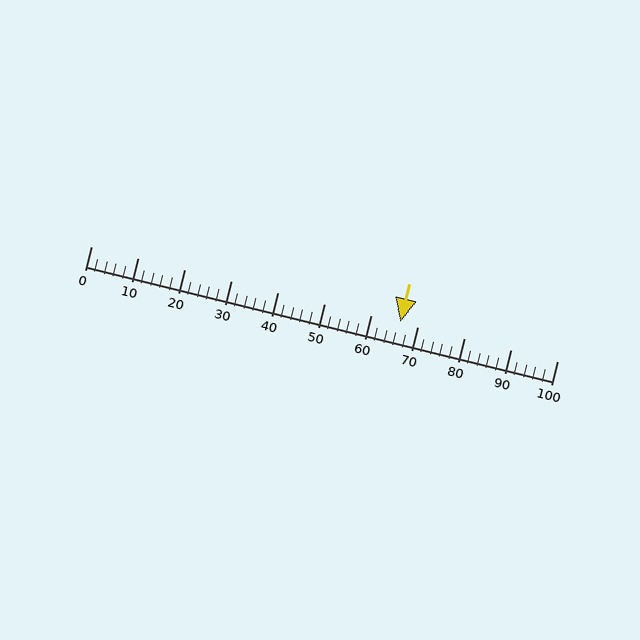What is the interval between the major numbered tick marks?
The major tick marks are spaced 10 units apart.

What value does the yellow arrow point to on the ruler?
The yellow arrow points to approximately 66.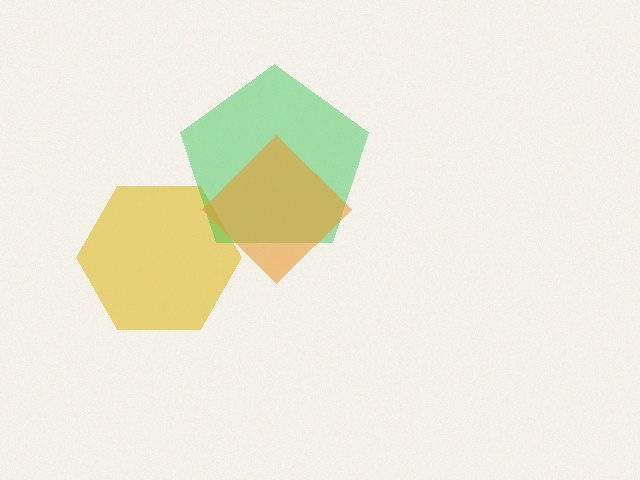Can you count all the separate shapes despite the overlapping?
Yes, there are 3 separate shapes.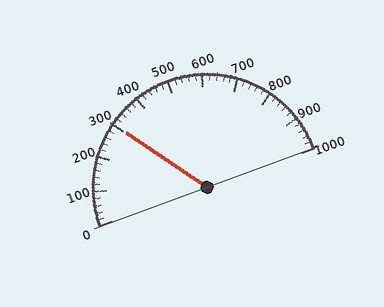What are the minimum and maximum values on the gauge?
The gauge ranges from 0 to 1000.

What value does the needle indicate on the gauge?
The needle indicates approximately 300.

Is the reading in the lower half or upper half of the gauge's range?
The reading is in the lower half of the range (0 to 1000).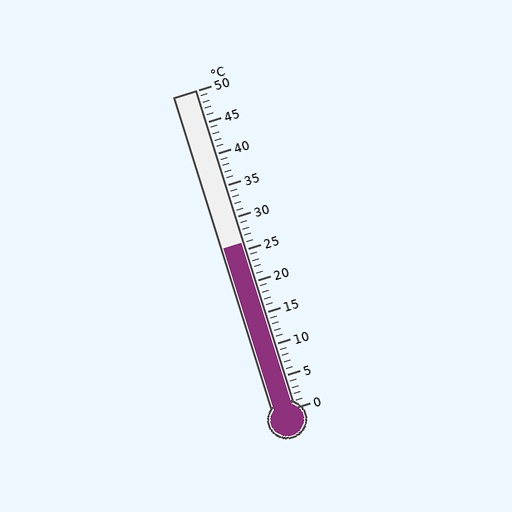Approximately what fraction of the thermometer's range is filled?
The thermometer is filled to approximately 50% of its range.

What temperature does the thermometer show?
The thermometer shows approximately 26°C.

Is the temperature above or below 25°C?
The temperature is above 25°C.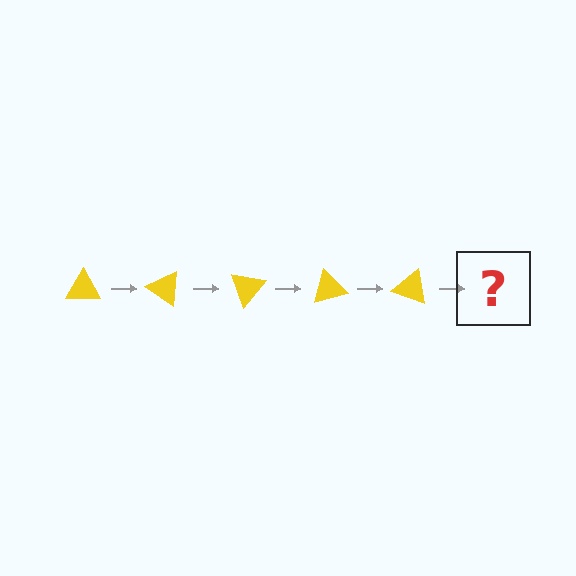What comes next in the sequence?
The next element should be a yellow triangle rotated 175 degrees.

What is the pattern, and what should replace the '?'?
The pattern is that the triangle rotates 35 degrees each step. The '?' should be a yellow triangle rotated 175 degrees.